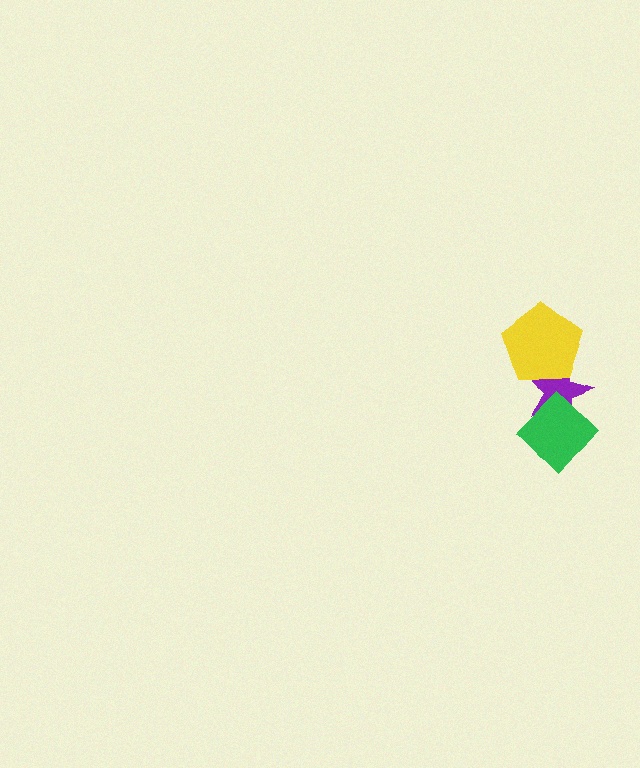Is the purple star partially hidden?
Yes, it is partially covered by another shape.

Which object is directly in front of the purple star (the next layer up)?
The green diamond is directly in front of the purple star.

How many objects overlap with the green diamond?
1 object overlaps with the green diamond.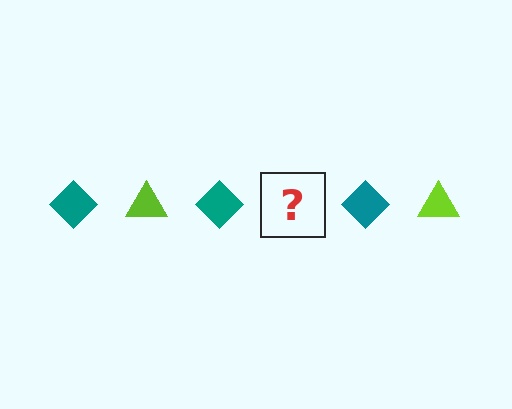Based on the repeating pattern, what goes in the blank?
The blank should be a lime triangle.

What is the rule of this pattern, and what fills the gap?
The rule is that the pattern alternates between teal diamond and lime triangle. The gap should be filled with a lime triangle.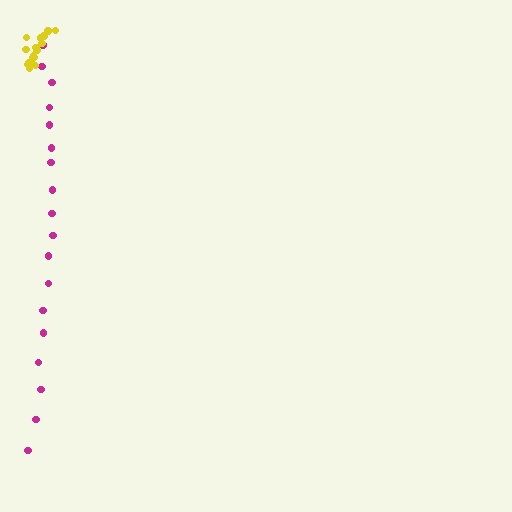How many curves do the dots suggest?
There are 2 distinct paths.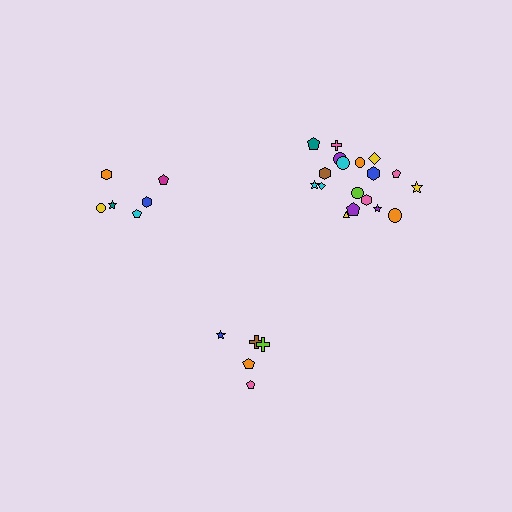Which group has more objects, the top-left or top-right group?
The top-right group.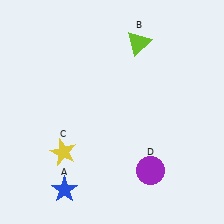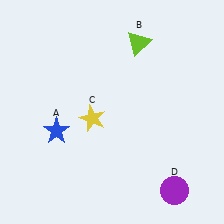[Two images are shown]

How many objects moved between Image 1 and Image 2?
3 objects moved between the two images.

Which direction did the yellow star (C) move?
The yellow star (C) moved up.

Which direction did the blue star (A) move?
The blue star (A) moved up.